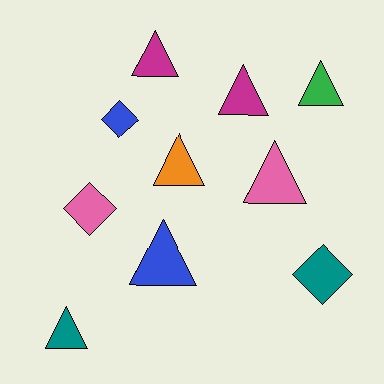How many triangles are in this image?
There are 7 triangles.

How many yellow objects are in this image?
There are no yellow objects.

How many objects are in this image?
There are 10 objects.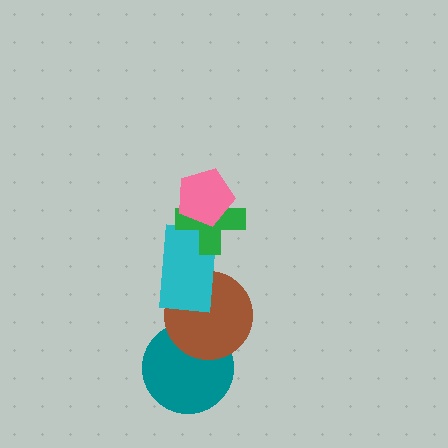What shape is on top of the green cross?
The pink pentagon is on top of the green cross.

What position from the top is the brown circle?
The brown circle is 4th from the top.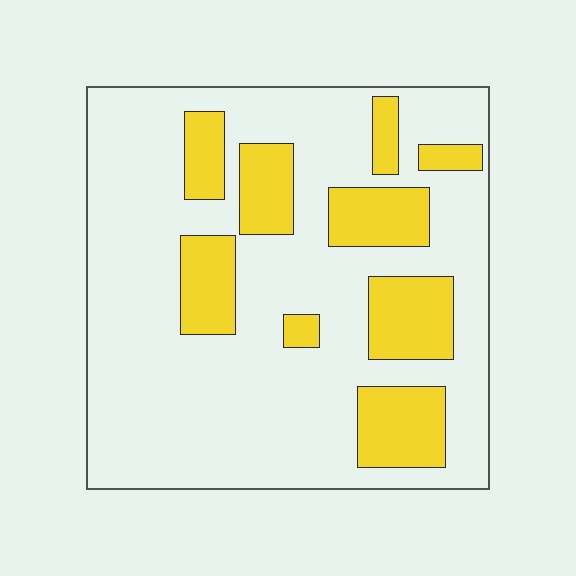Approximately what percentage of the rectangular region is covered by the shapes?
Approximately 25%.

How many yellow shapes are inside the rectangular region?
9.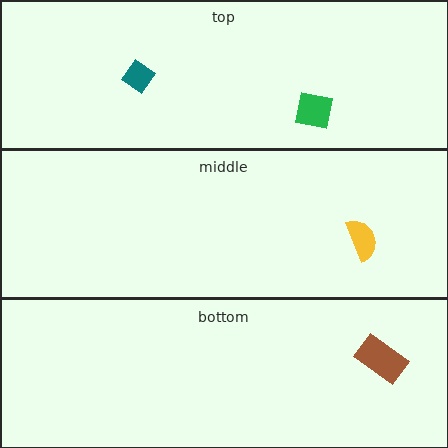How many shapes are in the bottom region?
1.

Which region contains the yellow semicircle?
The middle region.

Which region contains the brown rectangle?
The bottom region.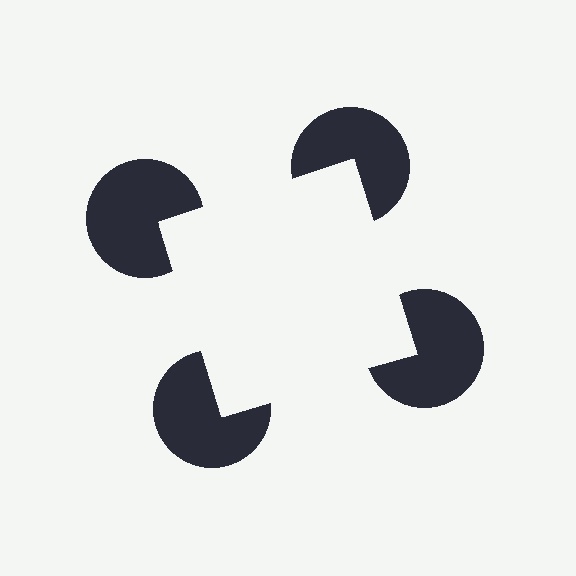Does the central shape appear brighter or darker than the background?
It typically appears slightly brighter than the background, even though no actual brightness change is drawn.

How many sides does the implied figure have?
4 sides.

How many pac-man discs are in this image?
There are 4 — one at each vertex of the illusory square.